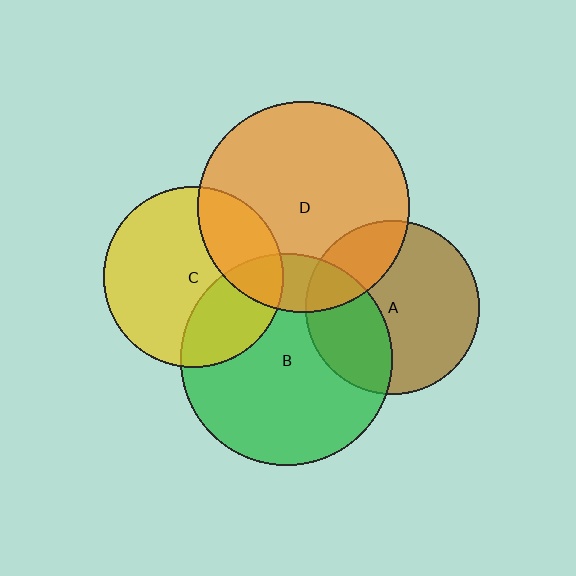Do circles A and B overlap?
Yes.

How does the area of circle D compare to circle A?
Approximately 1.5 times.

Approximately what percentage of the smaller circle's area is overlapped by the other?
Approximately 35%.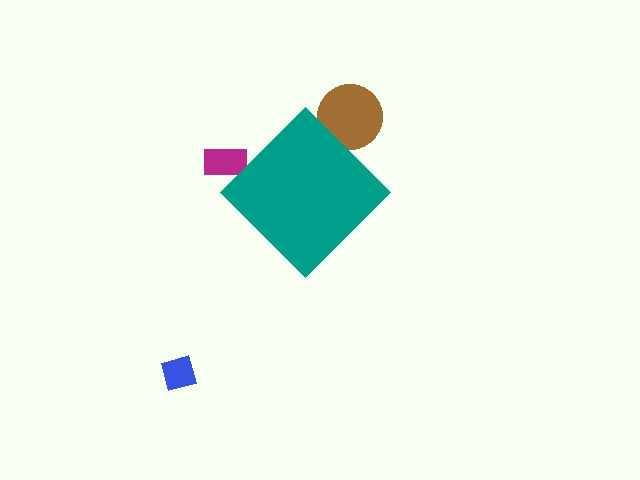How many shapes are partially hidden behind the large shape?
2 shapes are partially hidden.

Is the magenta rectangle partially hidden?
Yes, the magenta rectangle is partially hidden behind the teal diamond.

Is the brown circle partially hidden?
Yes, the brown circle is partially hidden behind the teal diamond.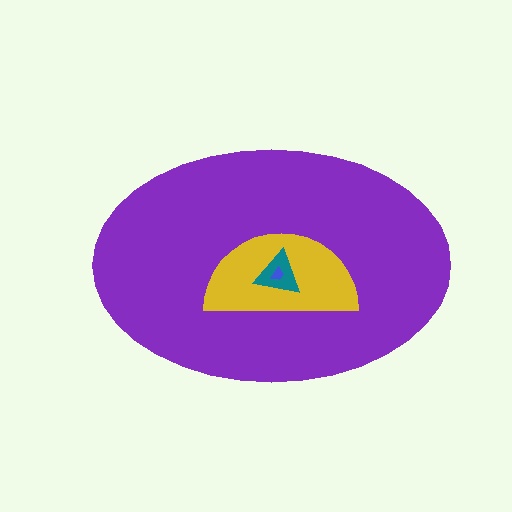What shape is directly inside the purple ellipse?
The yellow semicircle.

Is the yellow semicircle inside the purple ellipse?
Yes.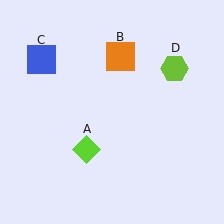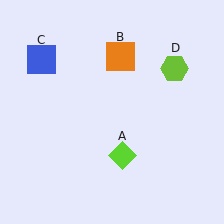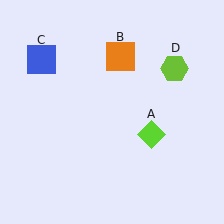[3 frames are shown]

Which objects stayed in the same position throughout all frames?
Orange square (object B) and blue square (object C) and lime hexagon (object D) remained stationary.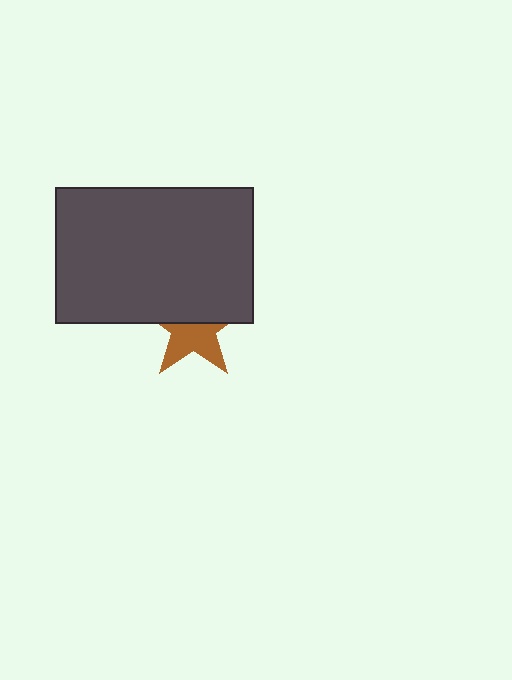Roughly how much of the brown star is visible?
About half of it is visible (roughly 51%).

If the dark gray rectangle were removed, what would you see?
You would see the complete brown star.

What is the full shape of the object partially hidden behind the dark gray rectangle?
The partially hidden object is a brown star.